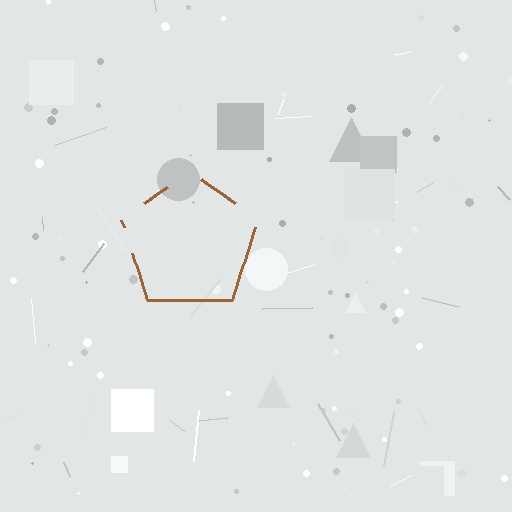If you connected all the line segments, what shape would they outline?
They would outline a pentagon.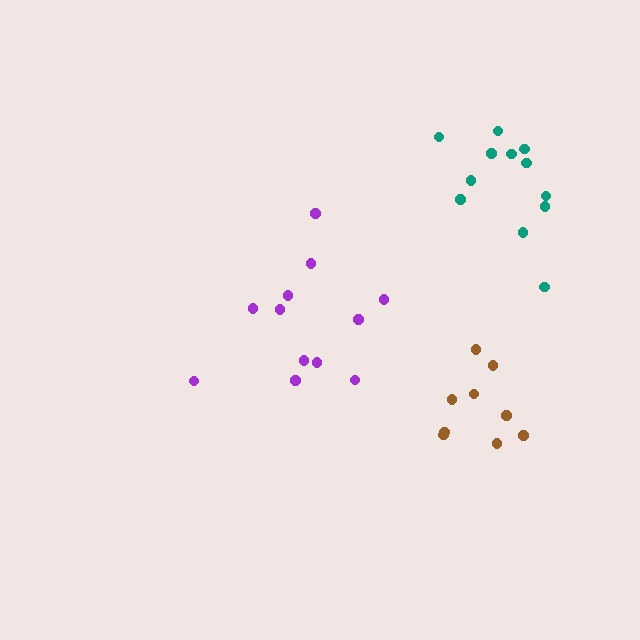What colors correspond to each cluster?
The clusters are colored: purple, brown, teal.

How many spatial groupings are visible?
There are 3 spatial groupings.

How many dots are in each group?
Group 1: 12 dots, Group 2: 9 dots, Group 3: 12 dots (33 total).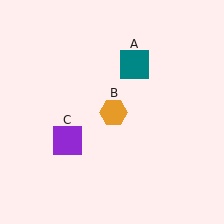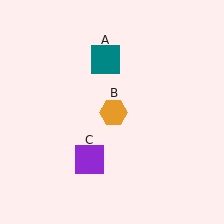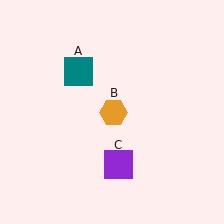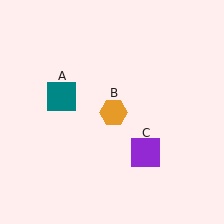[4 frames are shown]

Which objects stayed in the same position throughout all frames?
Orange hexagon (object B) remained stationary.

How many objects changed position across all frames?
2 objects changed position: teal square (object A), purple square (object C).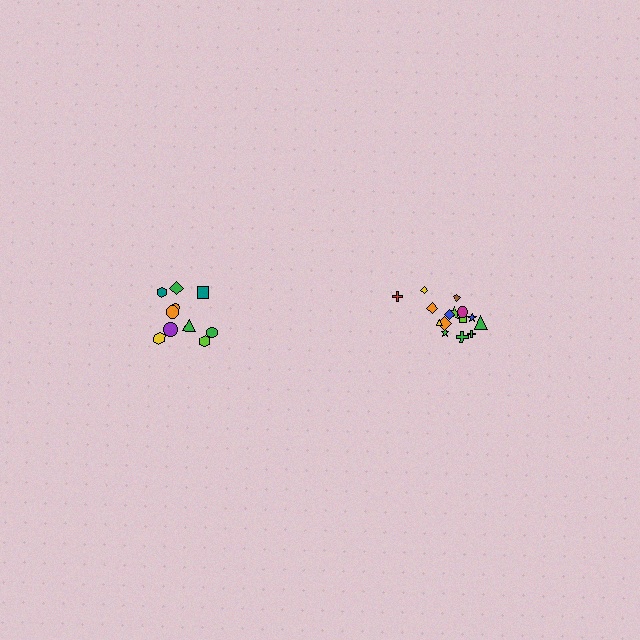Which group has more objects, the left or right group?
The right group.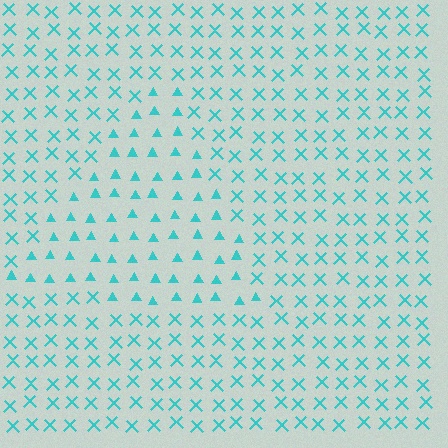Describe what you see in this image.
The image is filled with small cyan elements arranged in a uniform grid. A triangle-shaped region contains triangles, while the surrounding area contains X marks. The boundary is defined purely by the change in element shape.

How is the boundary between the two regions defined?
The boundary is defined by a change in element shape: triangles inside vs. X marks outside. All elements share the same color and spacing.